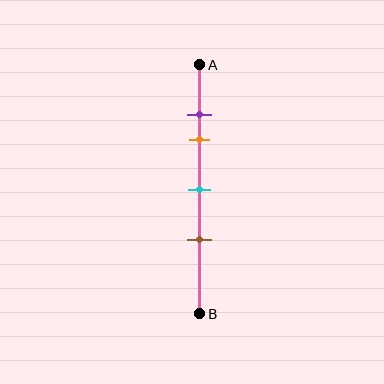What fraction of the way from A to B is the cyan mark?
The cyan mark is approximately 50% (0.5) of the way from A to B.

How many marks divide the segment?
There are 4 marks dividing the segment.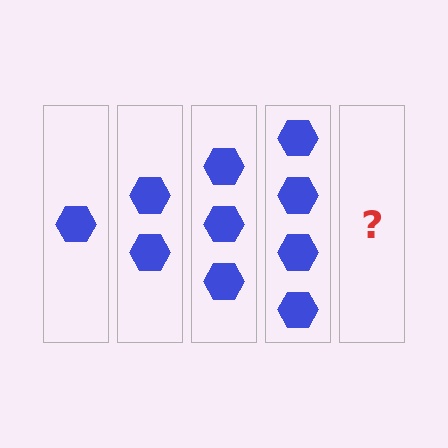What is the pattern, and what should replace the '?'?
The pattern is that each step adds one more hexagon. The '?' should be 5 hexagons.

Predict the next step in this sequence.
The next step is 5 hexagons.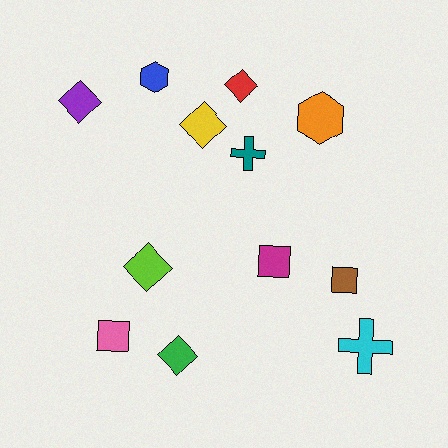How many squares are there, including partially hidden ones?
There are 3 squares.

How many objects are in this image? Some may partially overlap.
There are 12 objects.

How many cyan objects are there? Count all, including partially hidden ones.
There is 1 cyan object.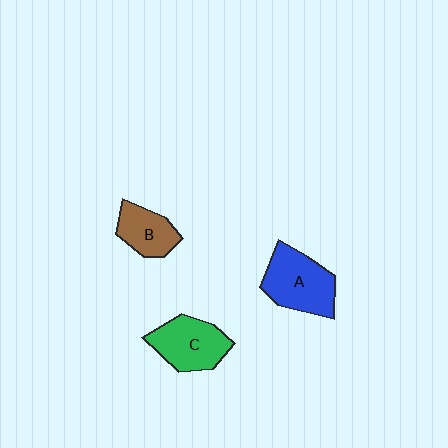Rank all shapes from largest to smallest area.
From largest to smallest: A (blue), C (green), B (brown).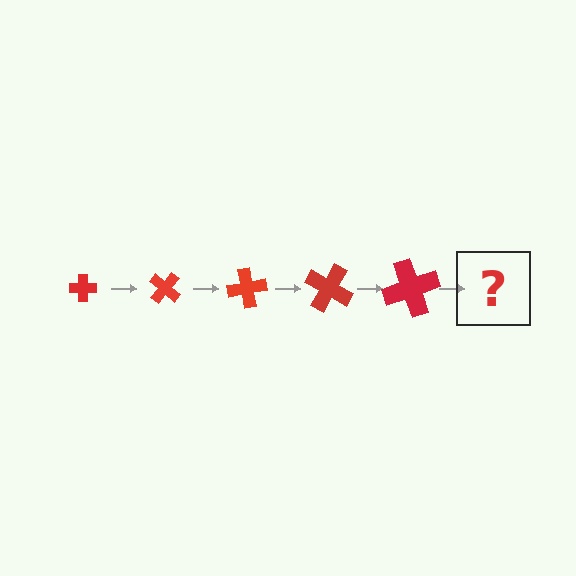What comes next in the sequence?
The next element should be a cross, larger than the previous one and rotated 200 degrees from the start.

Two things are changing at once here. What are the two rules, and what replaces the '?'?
The two rules are that the cross grows larger each step and it rotates 40 degrees each step. The '?' should be a cross, larger than the previous one and rotated 200 degrees from the start.